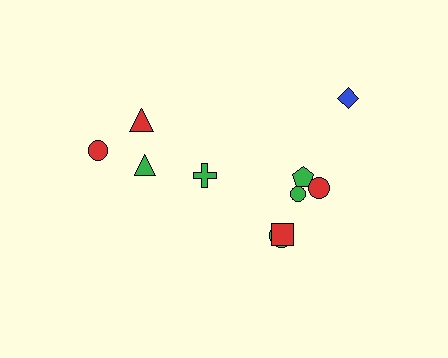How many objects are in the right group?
There are 6 objects.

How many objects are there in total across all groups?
There are 10 objects.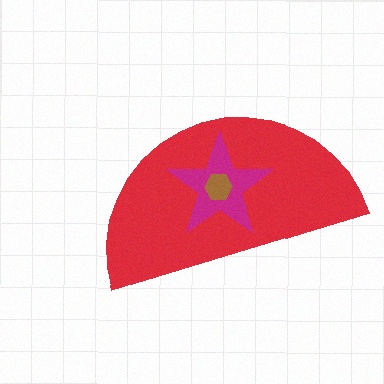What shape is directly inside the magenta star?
The brown hexagon.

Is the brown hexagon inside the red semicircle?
Yes.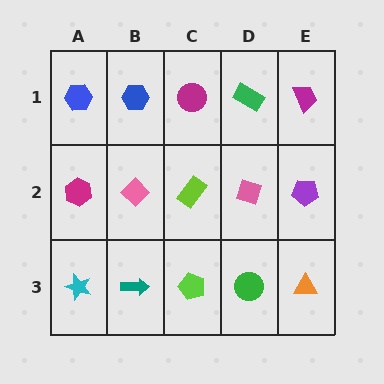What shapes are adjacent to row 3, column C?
A lime rectangle (row 2, column C), a teal arrow (row 3, column B), a green circle (row 3, column D).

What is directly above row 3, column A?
A magenta hexagon.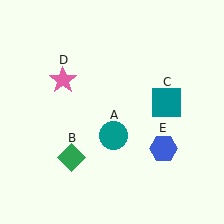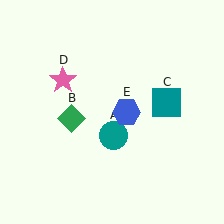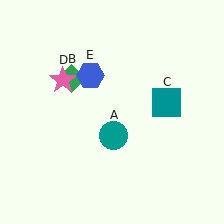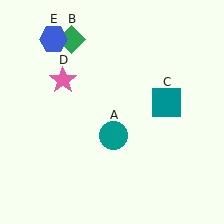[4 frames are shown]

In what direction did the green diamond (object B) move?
The green diamond (object B) moved up.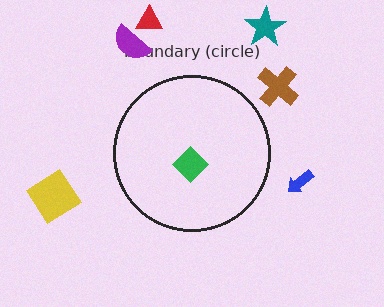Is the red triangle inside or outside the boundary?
Outside.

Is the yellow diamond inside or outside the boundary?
Outside.